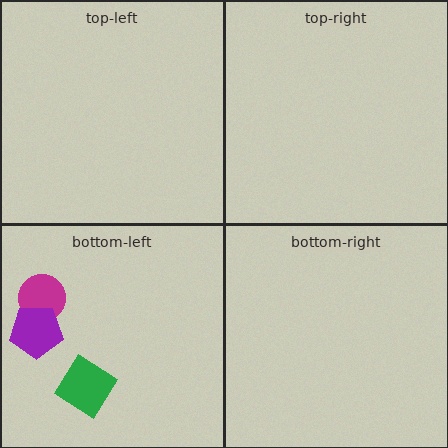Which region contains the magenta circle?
The bottom-left region.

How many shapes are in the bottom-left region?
3.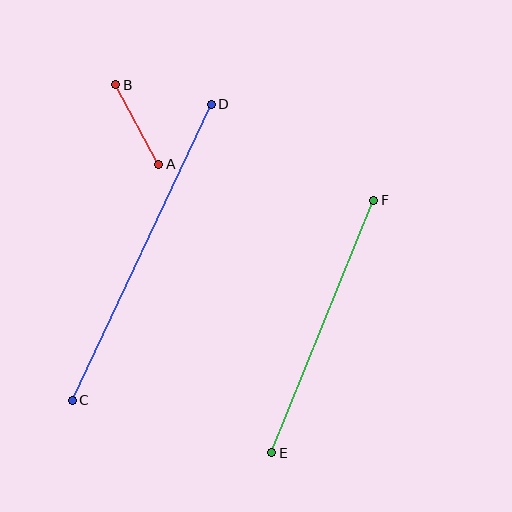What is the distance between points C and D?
The distance is approximately 327 pixels.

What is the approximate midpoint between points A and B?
The midpoint is at approximately (137, 124) pixels.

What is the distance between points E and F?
The distance is approximately 272 pixels.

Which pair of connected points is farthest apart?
Points C and D are farthest apart.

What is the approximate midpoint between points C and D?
The midpoint is at approximately (142, 252) pixels.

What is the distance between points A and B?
The distance is approximately 90 pixels.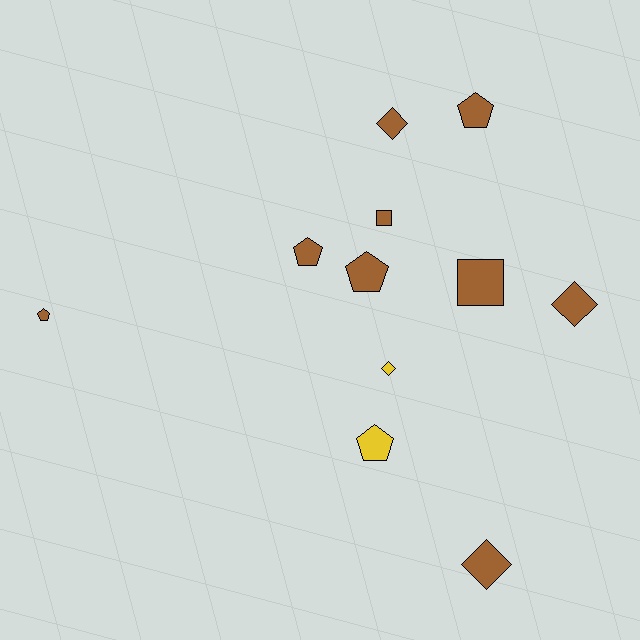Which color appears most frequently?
Brown, with 9 objects.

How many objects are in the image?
There are 11 objects.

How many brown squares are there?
There are 2 brown squares.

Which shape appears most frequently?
Pentagon, with 5 objects.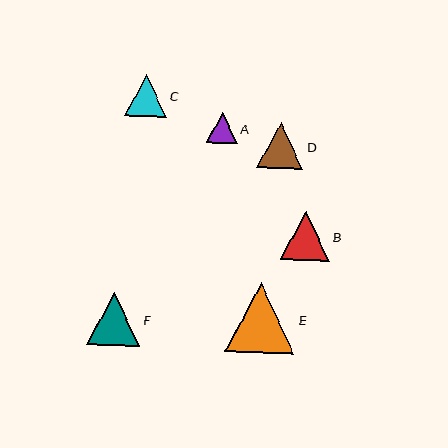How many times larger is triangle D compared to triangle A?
Triangle D is approximately 1.5 times the size of triangle A.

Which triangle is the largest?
Triangle E is the largest with a size of approximately 70 pixels.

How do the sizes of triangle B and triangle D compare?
Triangle B and triangle D are approximately the same size.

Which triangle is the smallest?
Triangle A is the smallest with a size of approximately 31 pixels.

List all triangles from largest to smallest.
From largest to smallest: E, F, B, D, C, A.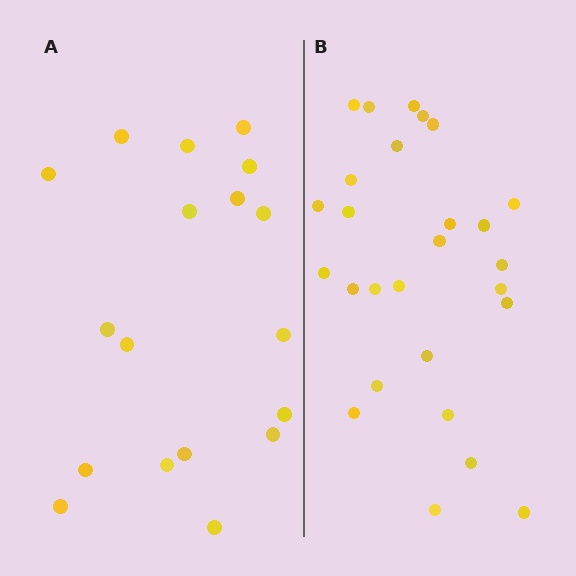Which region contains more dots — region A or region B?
Region B (the right region) has more dots.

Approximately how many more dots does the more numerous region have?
Region B has roughly 8 or so more dots than region A.